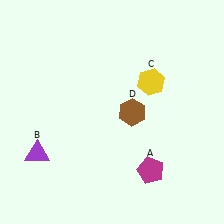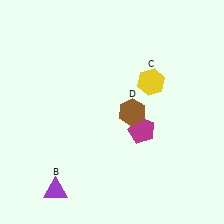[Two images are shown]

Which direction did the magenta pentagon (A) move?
The magenta pentagon (A) moved up.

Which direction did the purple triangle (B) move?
The purple triangle (B) moved down.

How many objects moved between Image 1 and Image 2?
2 objects moved between the two images.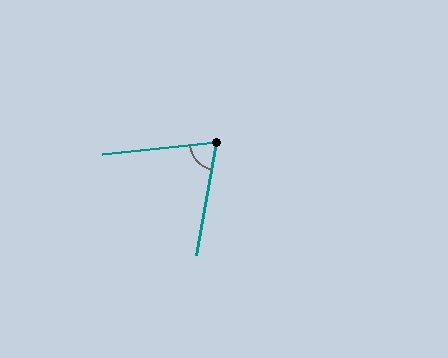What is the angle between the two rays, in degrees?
Approximately 74 degrees.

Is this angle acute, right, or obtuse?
It is acute.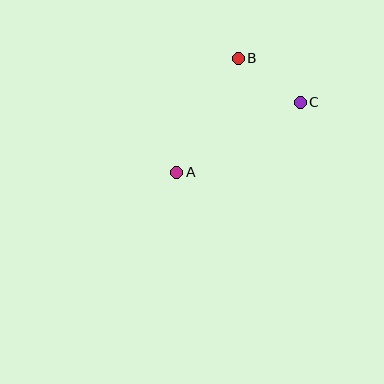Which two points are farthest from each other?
Points A and C are farthest from each other.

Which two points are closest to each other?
Points B and C are closest to each other.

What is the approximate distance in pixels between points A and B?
The distance between A and B is approximately 130 pixels.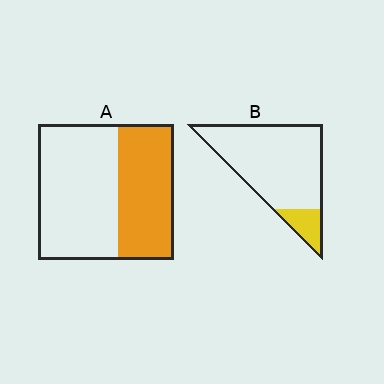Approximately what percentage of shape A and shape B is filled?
A is approximately 40% and B is approximately 15%.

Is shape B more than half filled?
No.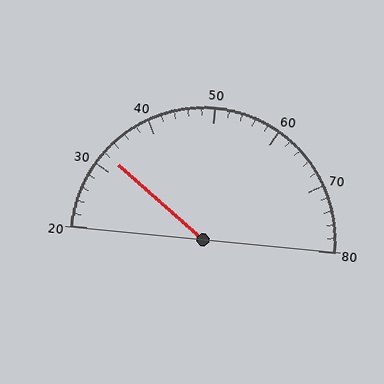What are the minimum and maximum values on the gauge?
The gauge ranges from 20 to 80.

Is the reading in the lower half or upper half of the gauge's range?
The reading is in the lower half of the range (20 to 80).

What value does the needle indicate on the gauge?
The needle indicates approximately 32.